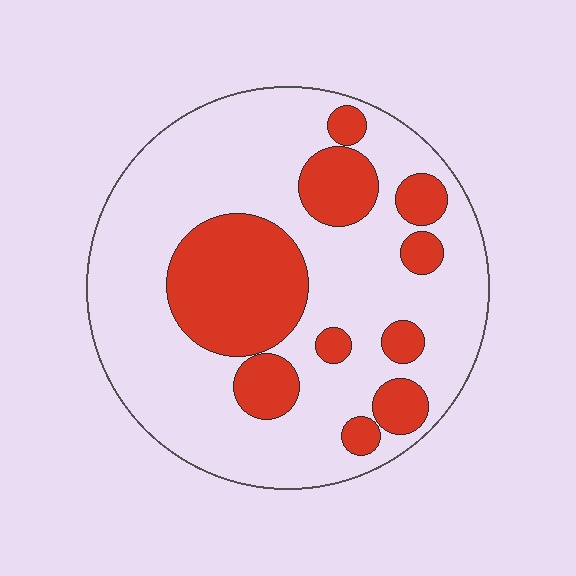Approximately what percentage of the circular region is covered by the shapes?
Approximately 30%.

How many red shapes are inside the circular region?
10.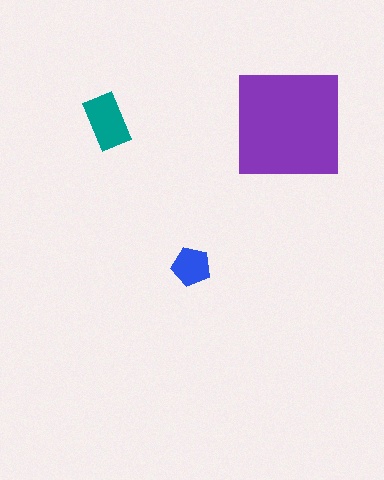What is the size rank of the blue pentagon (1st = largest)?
3rd.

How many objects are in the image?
There are 3 objects in the image.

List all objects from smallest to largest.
The blue pentagon, the teal rectangle, the purple square.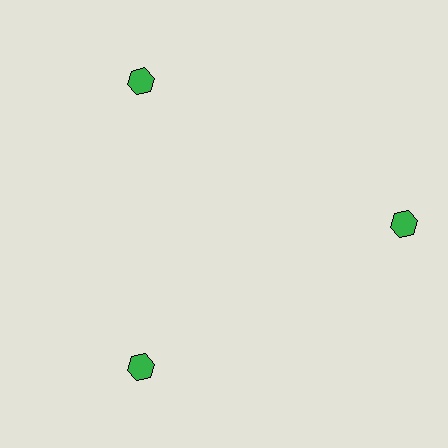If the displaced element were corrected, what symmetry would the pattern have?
It would have 3-fold rotational symmetry — the pattern would map onto itself every 120 degrees.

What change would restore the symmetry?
The symmetry would be restored by moving it inward, back onto the ring so that all 3 hexagons sit at equal angles and equal distance from the center.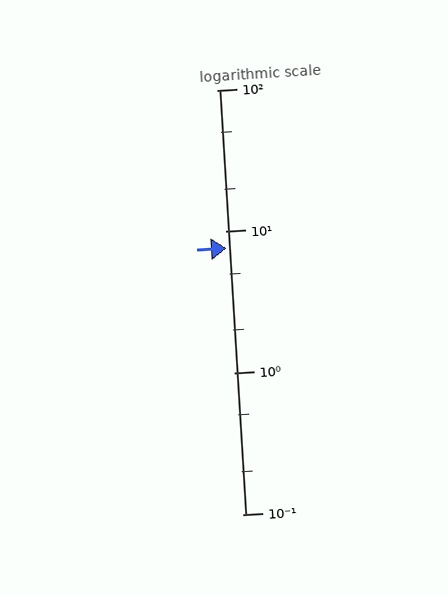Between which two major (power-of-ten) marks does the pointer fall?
The pointer is between 1 and 10.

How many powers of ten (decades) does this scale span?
The scale spans 3 decades, from 0.1 to 100.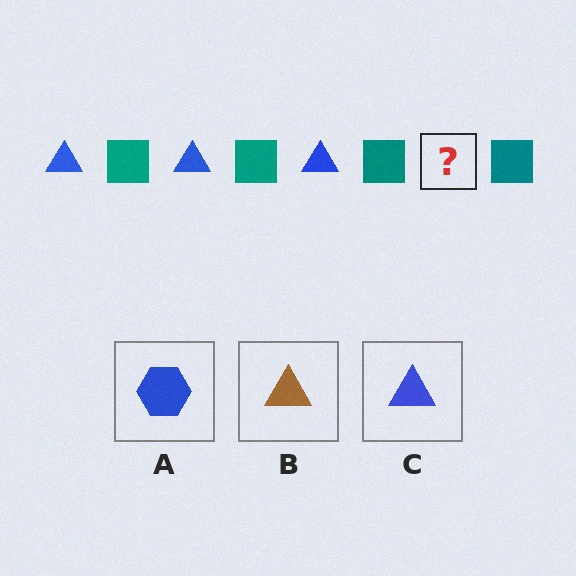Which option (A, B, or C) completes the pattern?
C.